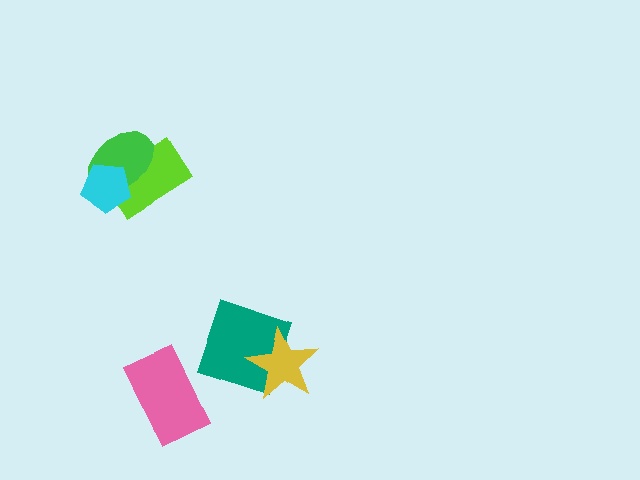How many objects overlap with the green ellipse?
2 objects overlap with the green ellipse.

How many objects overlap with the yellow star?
1 object overlaps with the yellow star.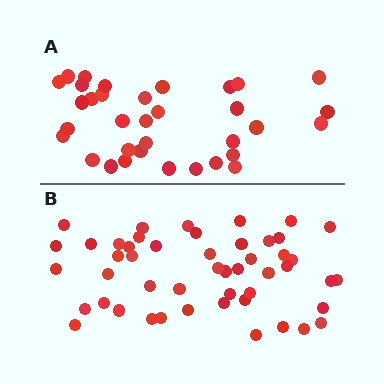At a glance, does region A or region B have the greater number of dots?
Region B (the bottom region) has more dots.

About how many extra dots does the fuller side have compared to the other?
Region B has approximately 15 more dots than region A.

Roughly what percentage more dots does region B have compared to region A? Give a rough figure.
About 45% more.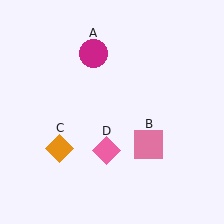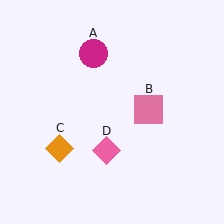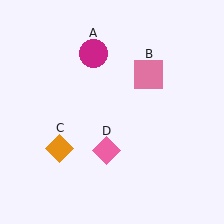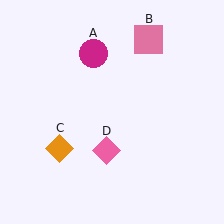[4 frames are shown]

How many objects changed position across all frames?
1 object changed position: pink square (object B).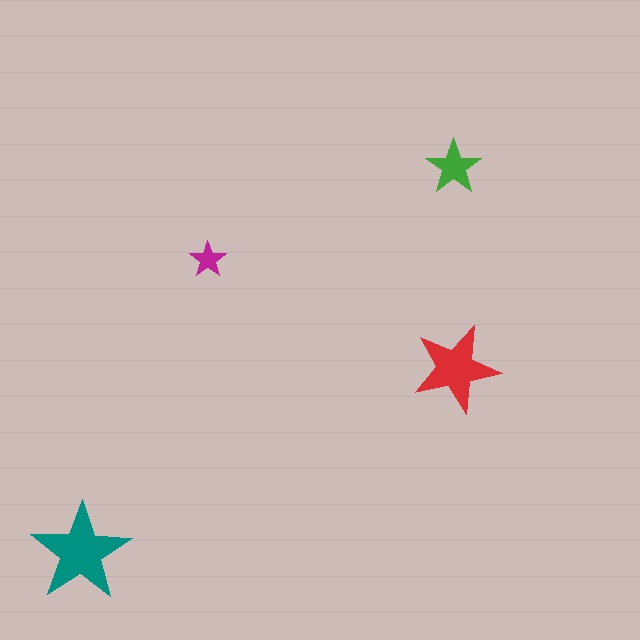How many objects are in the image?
There are 4 objects in the image.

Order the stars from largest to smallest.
the teal one, the red one, the green one, the magenta one.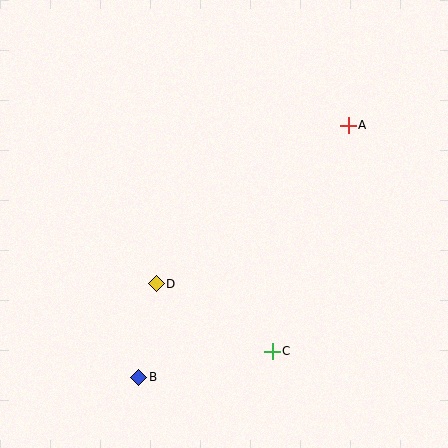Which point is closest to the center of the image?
Point D at (156, 284) is closest to the center.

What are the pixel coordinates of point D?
Point D is at (156, 284).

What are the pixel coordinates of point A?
Point A is at (348, 125).